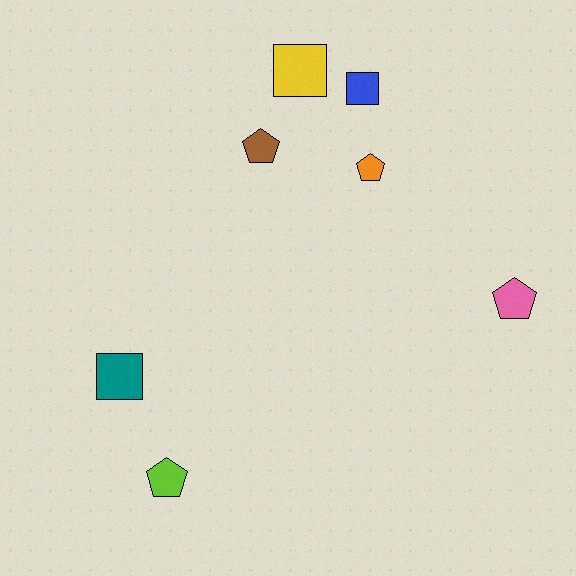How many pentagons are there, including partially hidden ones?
There are 4 pentagons.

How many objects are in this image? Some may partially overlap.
There are 7 objects.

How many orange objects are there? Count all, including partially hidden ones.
There is 1 orange object.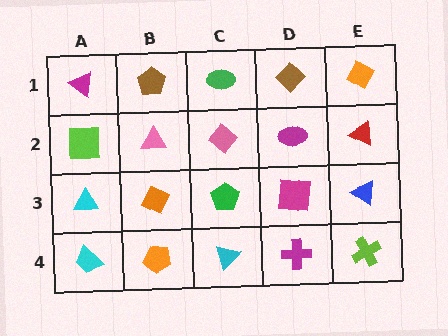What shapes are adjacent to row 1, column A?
A lime square (row 2, column A), a brown pentagon (row 1, column B).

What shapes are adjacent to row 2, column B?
A brown pentagon (row 1, column B), an orange diamond (row 3, column B), a lime square (row 2, column A), a pink diamond (row 2, column C).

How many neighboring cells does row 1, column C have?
3.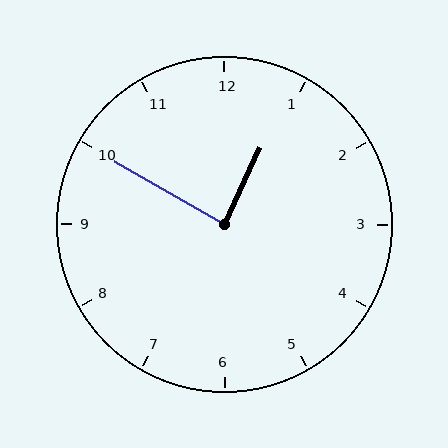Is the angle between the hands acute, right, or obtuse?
It is right.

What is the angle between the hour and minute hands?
Approximately 85 degrees.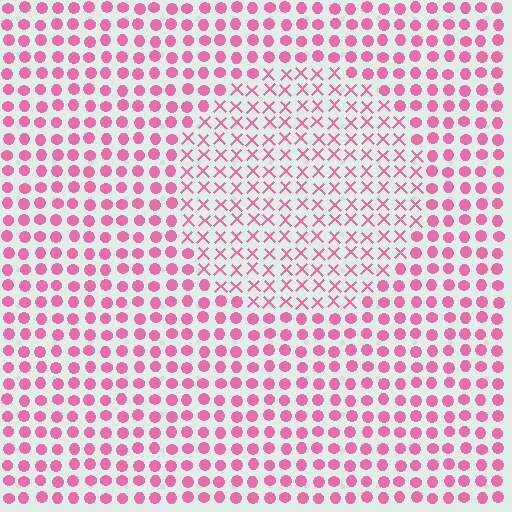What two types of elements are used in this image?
The image uses X marks inside the circle region and circles outside it.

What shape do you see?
I see a circle.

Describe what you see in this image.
The image is filled with small pink elements arranged in a uniform grid. A circle-shaped region contains X marks, while the surrounding area contains circles. The boundary is defined purely by the change in element shape.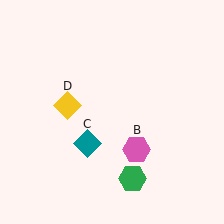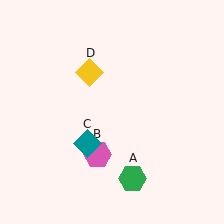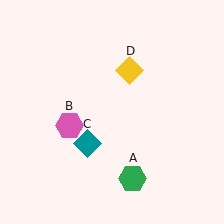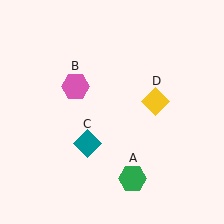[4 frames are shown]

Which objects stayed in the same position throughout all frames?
Green hexagon (object A) and teal diamond (object C) remained stationary.